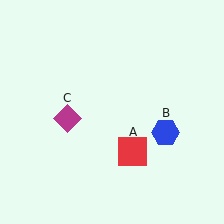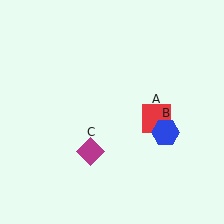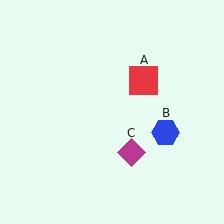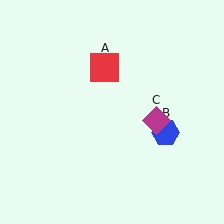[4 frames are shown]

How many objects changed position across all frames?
2 objects changed position: red square (object A), magenta diamond (object C).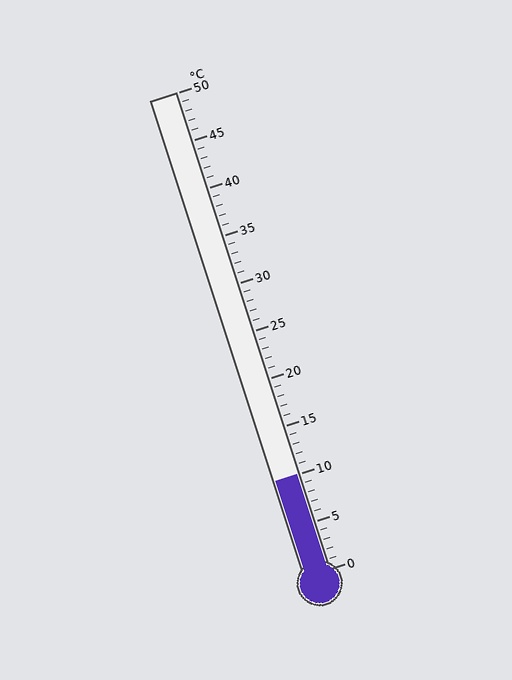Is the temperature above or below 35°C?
The temperature is below 35°C.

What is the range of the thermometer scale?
The thermometer scale ranges from 0°C to 50°C.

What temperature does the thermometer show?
The thermometer shows approximately 10°C.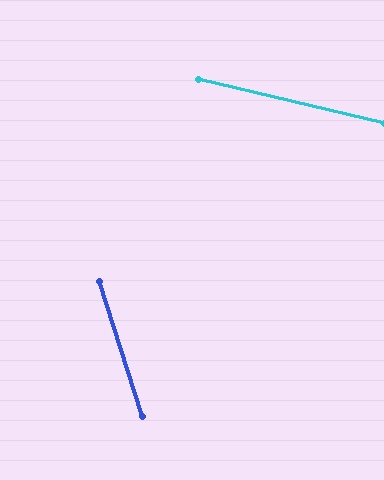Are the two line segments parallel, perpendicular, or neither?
Neither parallel nor perpendicular — they differ by about 59°.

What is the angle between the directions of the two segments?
Approximately 59 degrees.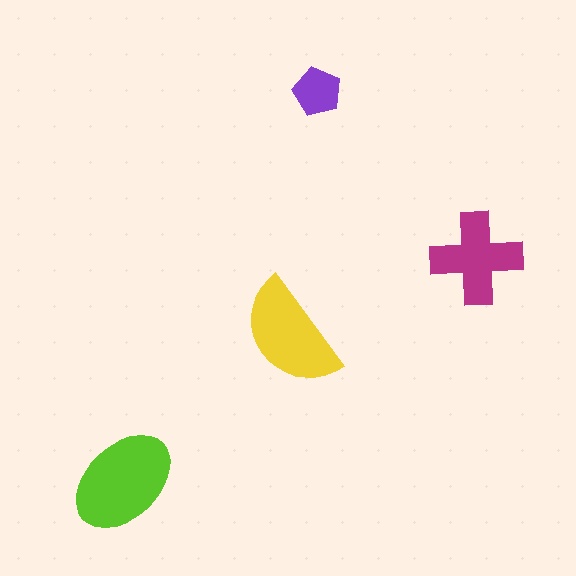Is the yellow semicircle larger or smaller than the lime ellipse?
Smaller.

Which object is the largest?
The lime ellipse.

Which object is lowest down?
The lime ellipse is bottommost.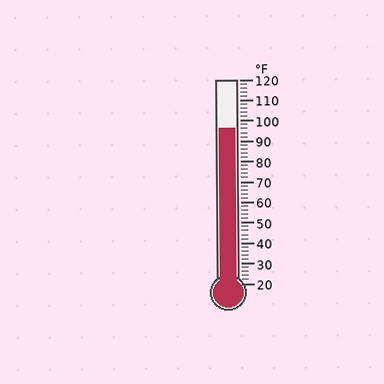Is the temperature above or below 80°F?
The temperature is above 80°F.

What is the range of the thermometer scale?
The thermometer scale ranges from 20°F to 120°F.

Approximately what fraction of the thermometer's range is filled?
The thermometer is filled to approximately 75% of its range.